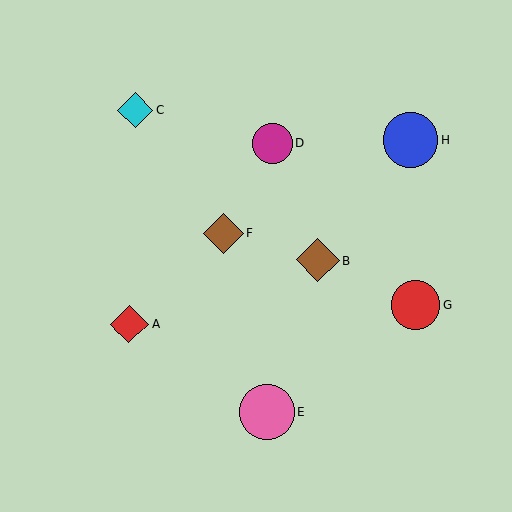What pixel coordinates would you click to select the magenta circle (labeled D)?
Click at (272, 143) to select the magenta circle D.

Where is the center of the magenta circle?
The center of the magenta circle is at (272, 143).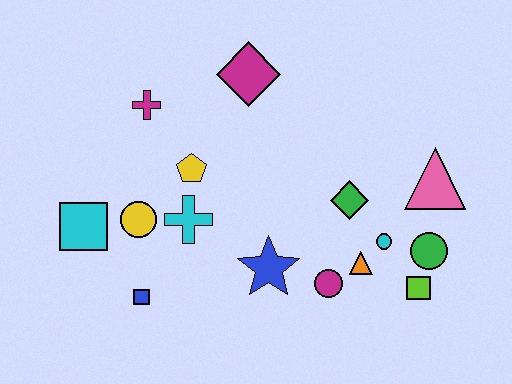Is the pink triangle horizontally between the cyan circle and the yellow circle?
No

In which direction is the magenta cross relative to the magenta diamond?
The magenta cross is to the left of the magenta diamond.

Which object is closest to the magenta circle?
The orange triangle is closest to the magenta circle.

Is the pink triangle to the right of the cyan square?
Yes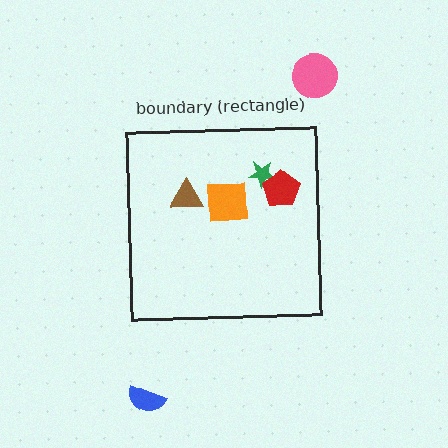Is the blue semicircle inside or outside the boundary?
Outside.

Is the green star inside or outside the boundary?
Inside.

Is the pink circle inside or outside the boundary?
Outside.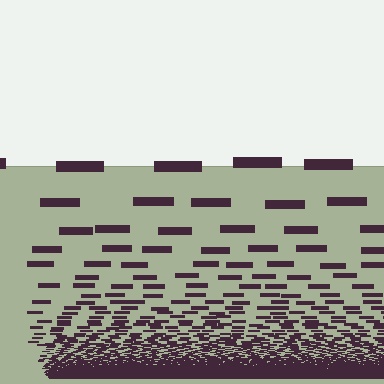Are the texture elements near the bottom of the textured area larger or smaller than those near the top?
Smaller. The gradient is inverted — elements near the bottom are smaller and denser.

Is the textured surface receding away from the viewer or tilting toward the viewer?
The surface appears to tilt toward the viewer. Texture elements get larger and sparser toward the top.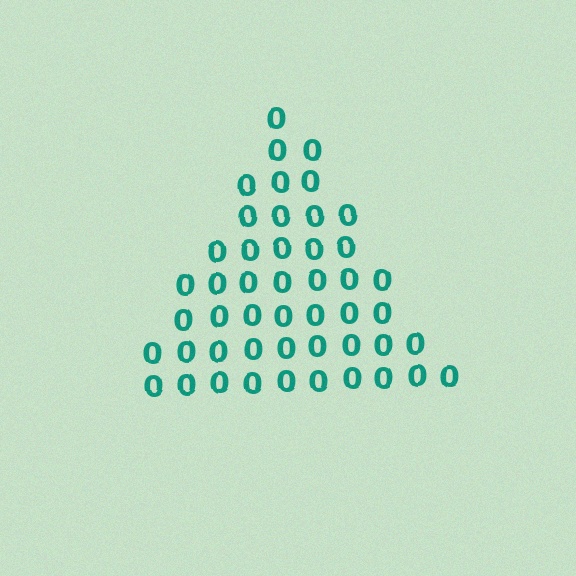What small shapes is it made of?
It is made of small digit 0's.